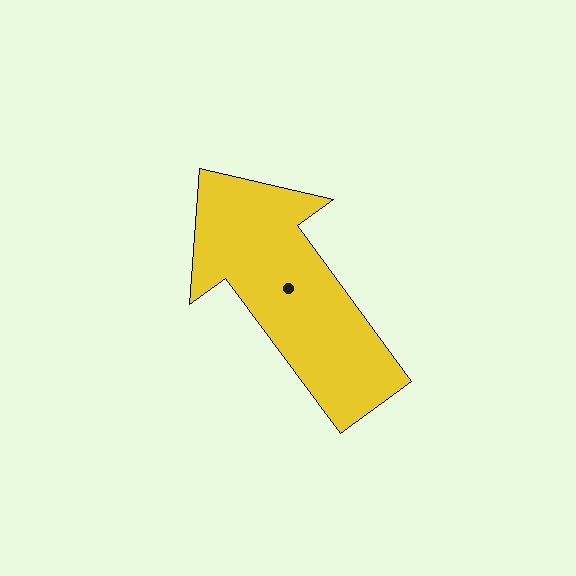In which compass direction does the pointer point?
Northwest.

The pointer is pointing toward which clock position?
Roughly 11 o'clock.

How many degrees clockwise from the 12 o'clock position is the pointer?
Approximately 324 degrees.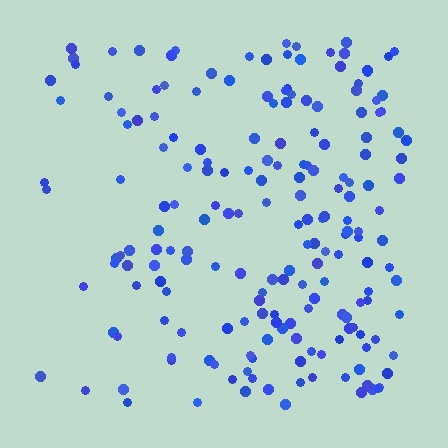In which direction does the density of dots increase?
From left to right, with the right side densest.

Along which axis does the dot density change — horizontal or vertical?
Horizontal.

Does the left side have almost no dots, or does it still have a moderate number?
Still a moderate number, just noticeably fewer than the right.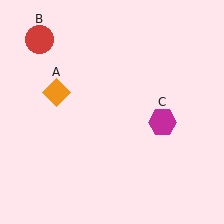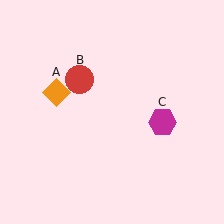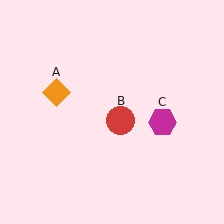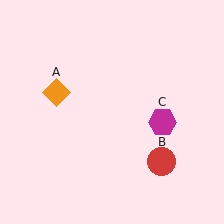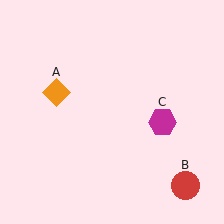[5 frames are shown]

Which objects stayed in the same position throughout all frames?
Orange diamond (object A) and magenta hexagon (object C) remained stationary.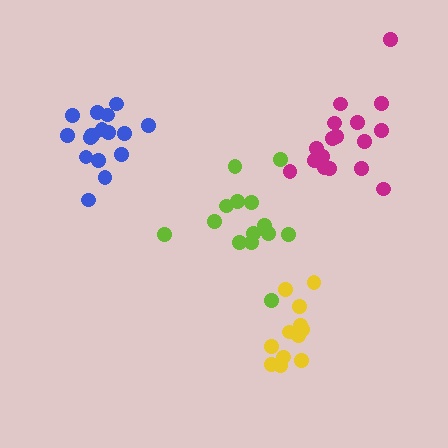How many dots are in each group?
Group 1: 17 dots, Group 2: 17 dots, Group 3: 14 dots, Group 4: 12 dots (60 total).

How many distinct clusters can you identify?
There are 4 distinct clusters.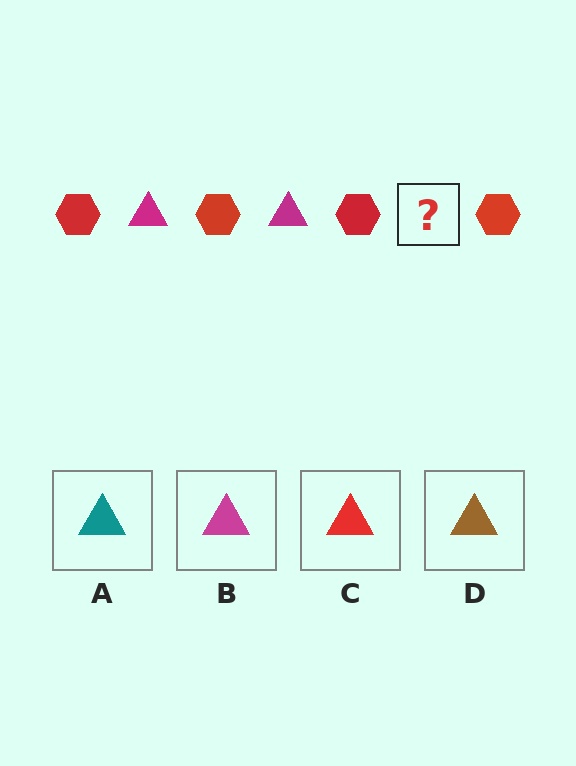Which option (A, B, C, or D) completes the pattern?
B.